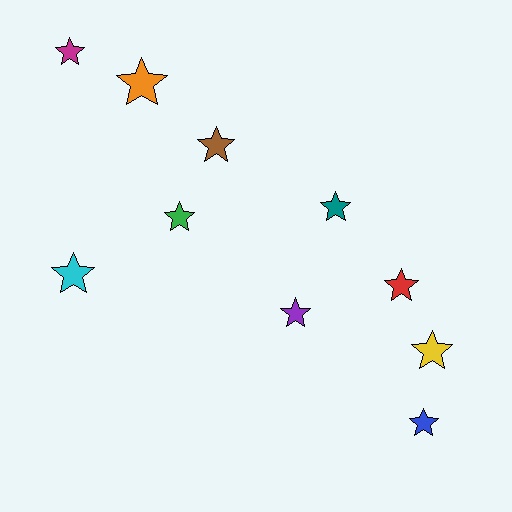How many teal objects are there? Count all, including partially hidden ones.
There is 1 teal object.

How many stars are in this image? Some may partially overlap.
There are 10 stars.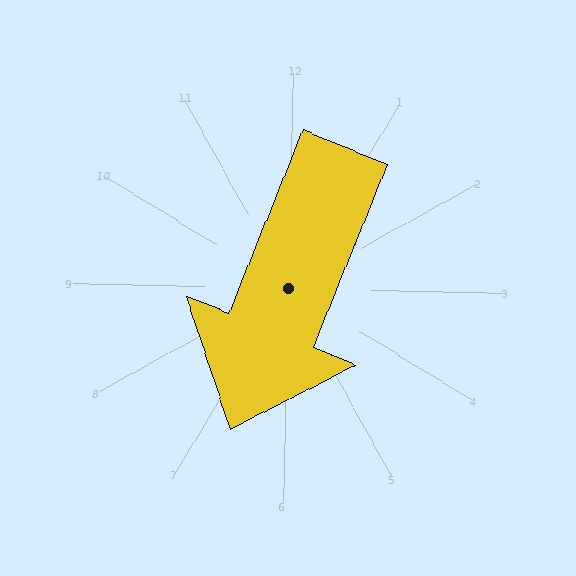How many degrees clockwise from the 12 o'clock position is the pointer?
Approximately 201 degrees.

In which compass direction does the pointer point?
South.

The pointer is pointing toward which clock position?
Roughly 7 o'clock.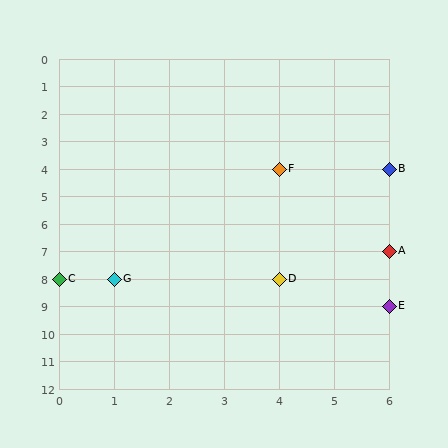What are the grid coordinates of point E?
Point E is at grid coordinates (6, 9).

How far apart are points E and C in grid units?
Points E and C are 6 columns and 1 row apart (about 6.1 grid units diagonally).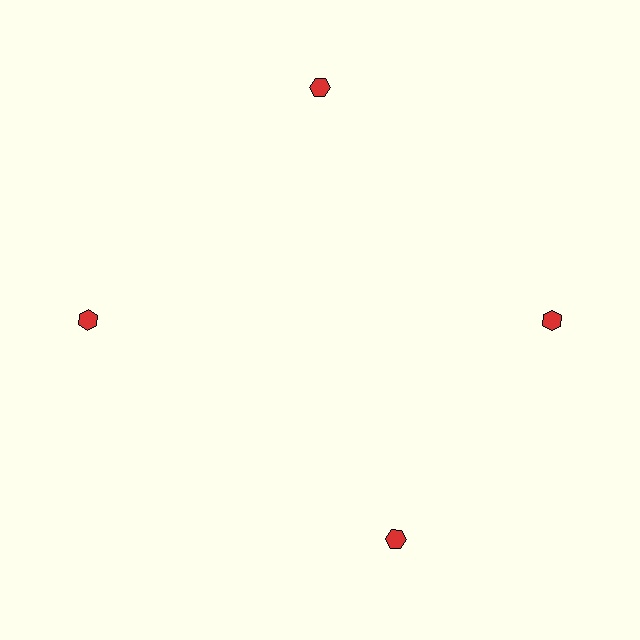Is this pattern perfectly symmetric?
No. The 4 red hexagons are arranged in a ring, but one element near the 6 o'clock position is rotated out of alignment along the ring, breaking the 4-fold rotational symmetry.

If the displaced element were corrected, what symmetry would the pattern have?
It would have 4-fold rotational symmetry — the pattern would map onto itself every 90 degrees.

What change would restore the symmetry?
The symmetry would be restored by rotating it back into even spacing with its neighbors so that all 4 hexagons sit at equal angles and equal distance from the center.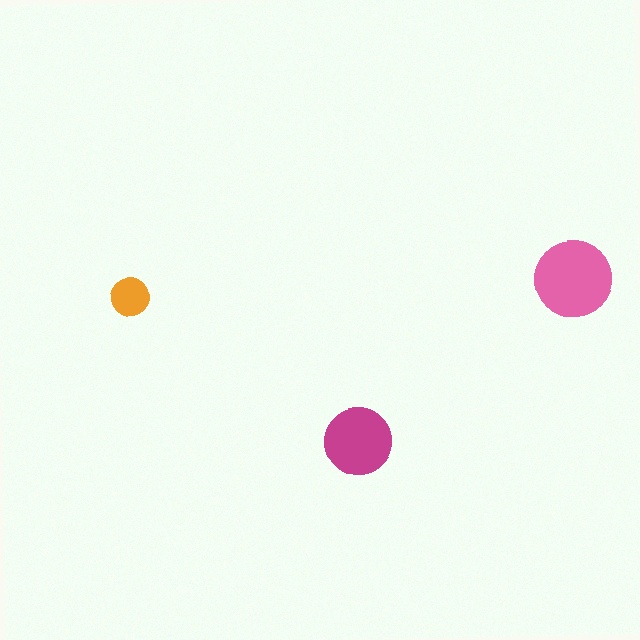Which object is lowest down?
The magenta circle is bottommost.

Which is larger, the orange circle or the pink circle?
The pink one.